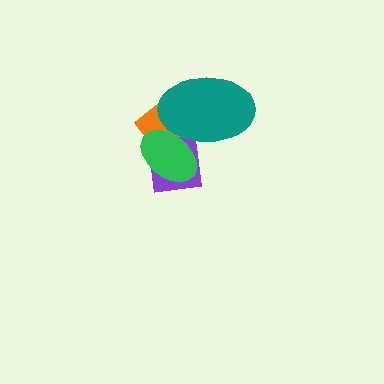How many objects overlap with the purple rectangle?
3 objects overlap with the purple rectangle.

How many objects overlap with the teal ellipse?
3 objects overlap with the teal ellipse.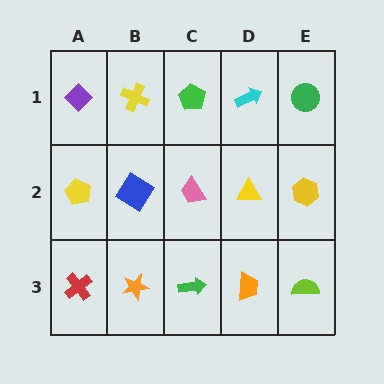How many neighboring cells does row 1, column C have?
3.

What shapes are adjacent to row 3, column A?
A yellow pentagon (row 2, column A), an orange star (row 3, column B).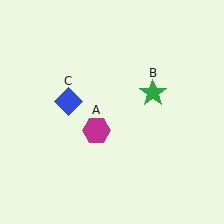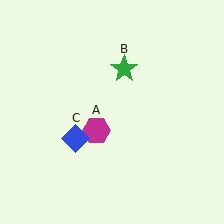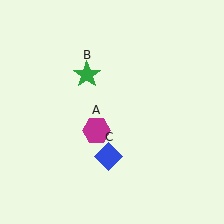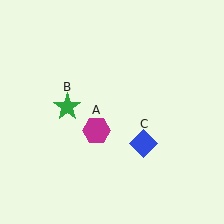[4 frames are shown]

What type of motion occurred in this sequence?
The green star (object B), blue diamond (object C) rotated counterclockwise around the center of the scene.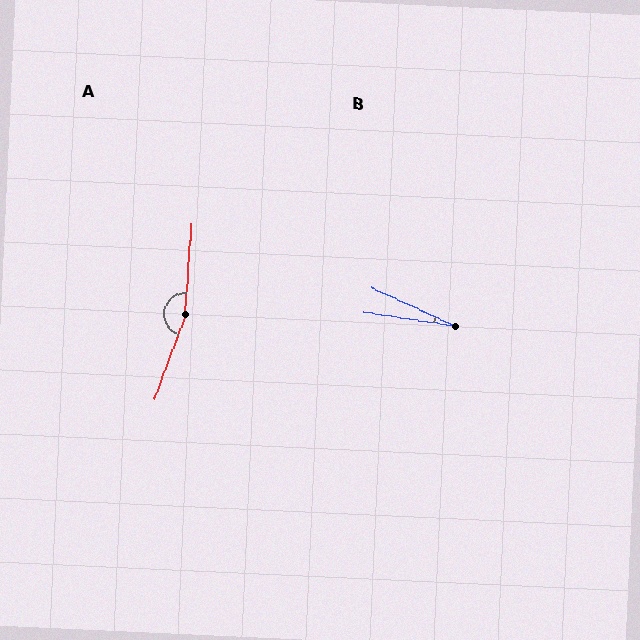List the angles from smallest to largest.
B (16°), A (164°).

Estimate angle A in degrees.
Approximately 164 degrees.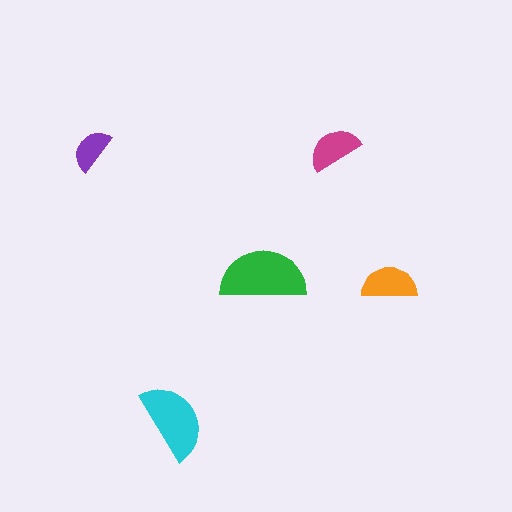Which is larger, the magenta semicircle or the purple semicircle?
The magenta one.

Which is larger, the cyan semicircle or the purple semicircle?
The cyan one.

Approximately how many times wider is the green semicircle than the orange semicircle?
About 1.5 times wider.